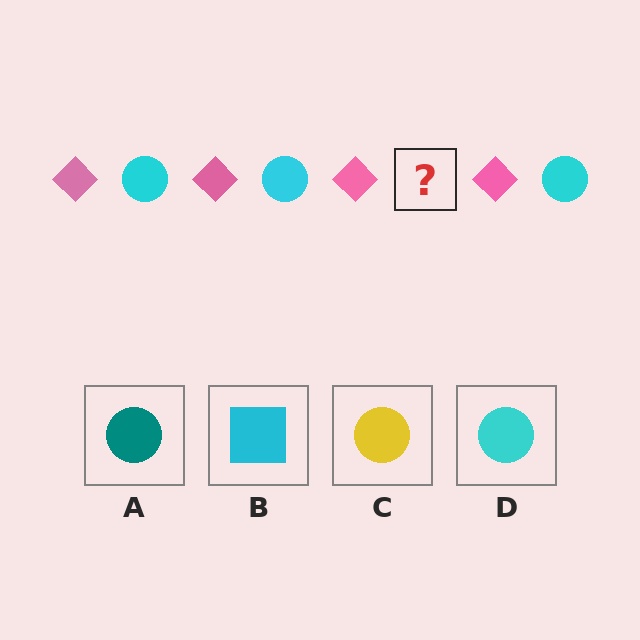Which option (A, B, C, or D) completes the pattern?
D.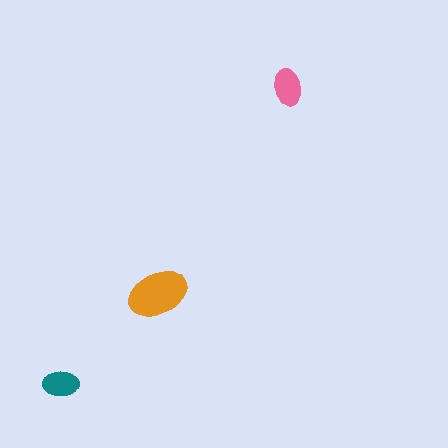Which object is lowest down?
The teal ellipse is bottommost.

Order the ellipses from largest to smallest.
the orange one, the pink one, the teal one.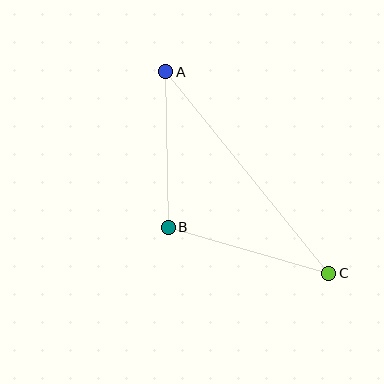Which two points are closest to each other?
Points A and B are closest to each other.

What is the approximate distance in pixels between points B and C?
The distance between B and C is approximately 167 pixels.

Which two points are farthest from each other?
Points A and C are farthest from each other.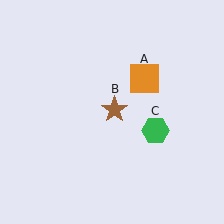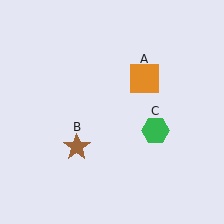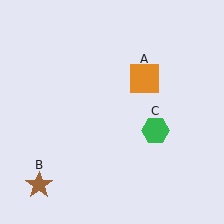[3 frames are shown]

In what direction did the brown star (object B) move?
The brown star (object B) moved down and to the left.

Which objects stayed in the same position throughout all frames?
Orange square (object A) and green hexagon (object C) remained stationary.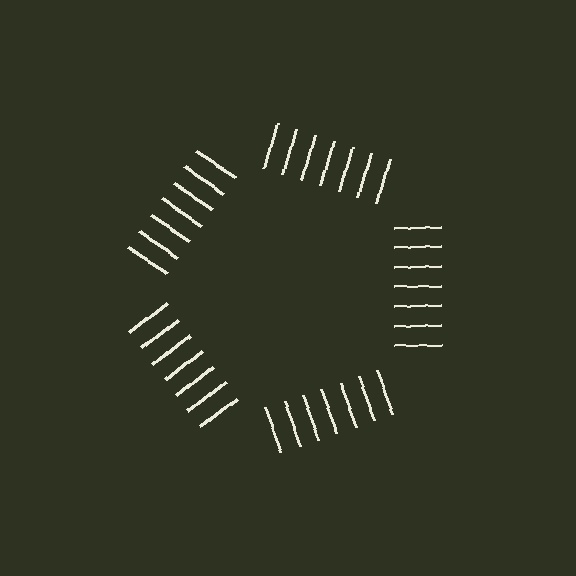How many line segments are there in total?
35 — 7 along each of the 5 edges.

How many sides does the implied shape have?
5 sides — the line-ends trace a pentagon.